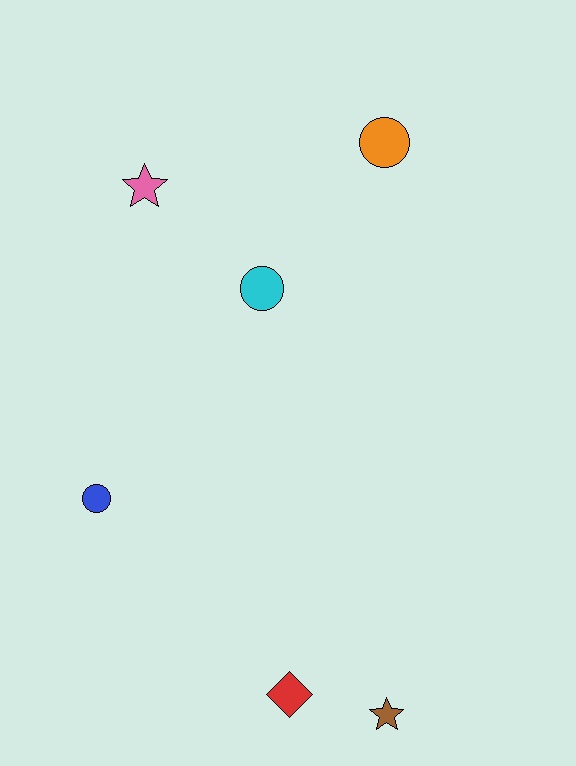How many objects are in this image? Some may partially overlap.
There are 6 objects.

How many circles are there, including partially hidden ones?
There are 3 circles.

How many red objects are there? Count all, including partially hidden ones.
There is 1 red object.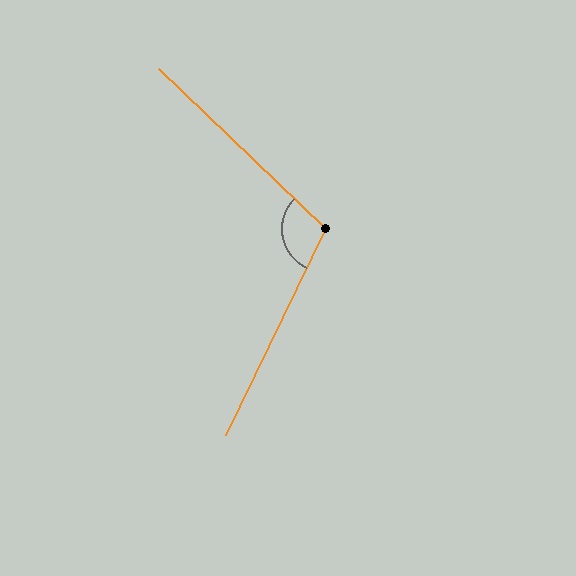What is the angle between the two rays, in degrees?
Approximately 108 degrees.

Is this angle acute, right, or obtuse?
It is obtuse.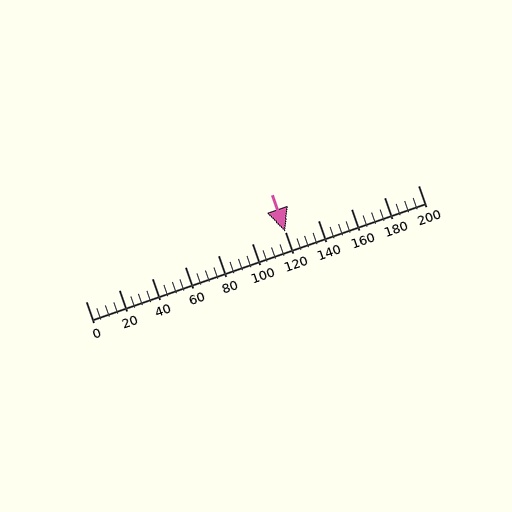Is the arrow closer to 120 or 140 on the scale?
The arrow is closer to 120.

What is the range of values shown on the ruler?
The ruler shows values from 0 to 200.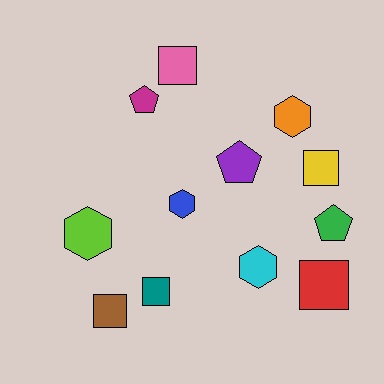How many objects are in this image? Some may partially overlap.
There are 12 objects.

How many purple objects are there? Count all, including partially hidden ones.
There is 1 purple object.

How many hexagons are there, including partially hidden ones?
There are 4 hexagons.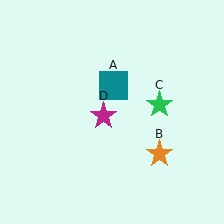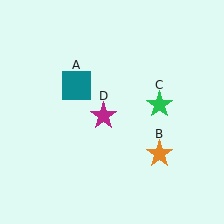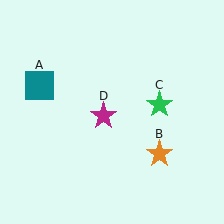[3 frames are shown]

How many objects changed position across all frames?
1 object changed position: teal square (object A).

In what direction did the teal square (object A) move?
The teal square (object A) moved left.